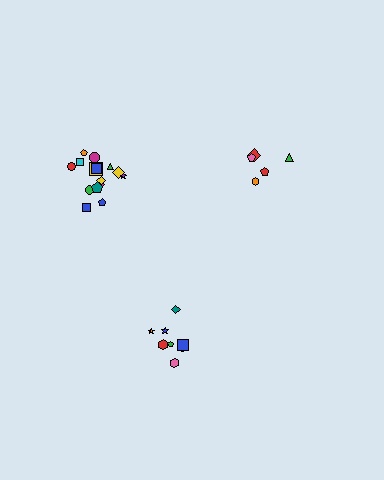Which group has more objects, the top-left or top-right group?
The top-left group.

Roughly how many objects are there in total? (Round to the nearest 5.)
Roughly 30 objects in total.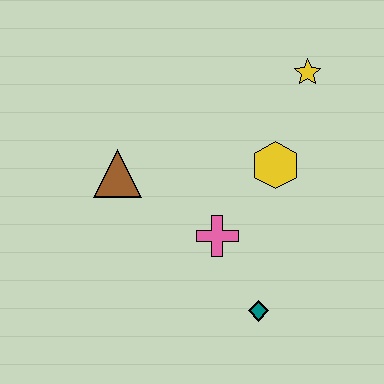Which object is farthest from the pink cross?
The yellow star is farthest from the pink cross.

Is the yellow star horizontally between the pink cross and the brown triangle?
No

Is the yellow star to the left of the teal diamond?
No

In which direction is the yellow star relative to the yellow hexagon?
The yellow star is above the yellow hexagon.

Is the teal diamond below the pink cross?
Yes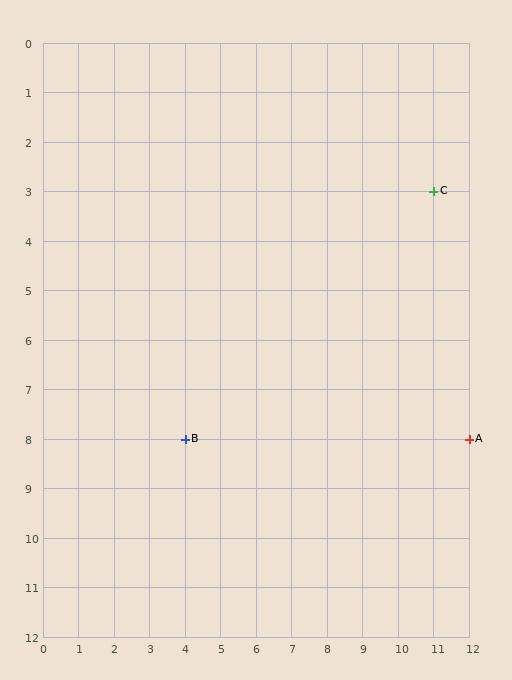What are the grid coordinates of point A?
Point A is at grid coordinates (12, 8).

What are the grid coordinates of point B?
Point B is at grid coordinates (4, 8).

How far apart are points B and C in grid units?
Points B and C are 7 columns and 5 rows apart (about 8.6 grid units diagonally).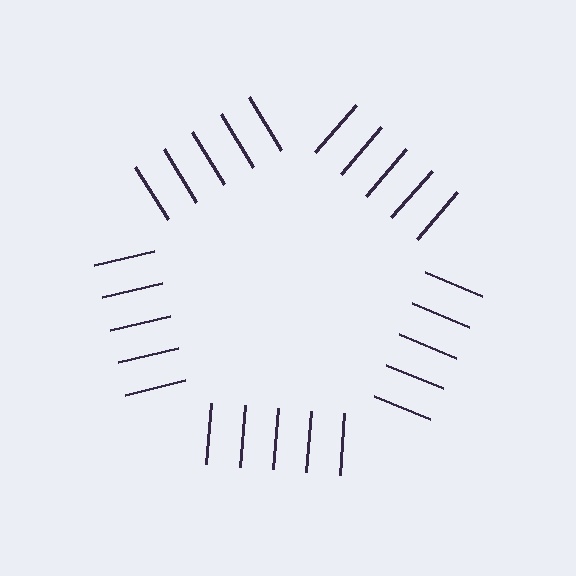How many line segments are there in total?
25 — 5 along each of the 5 edges.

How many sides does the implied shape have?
5 sides — the line-ends trace a pentagon.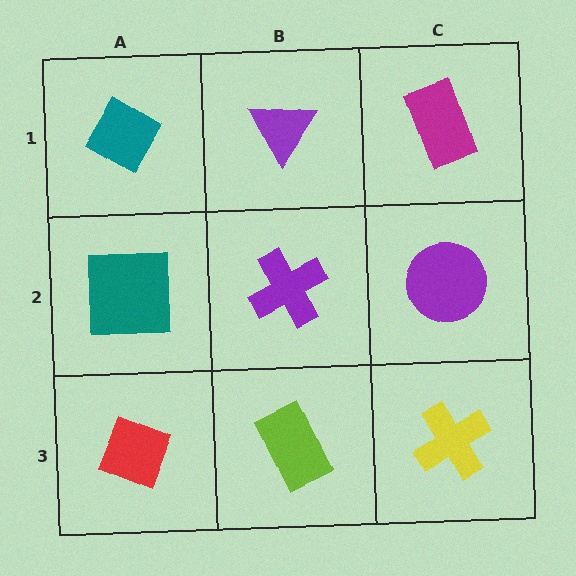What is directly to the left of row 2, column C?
A purple cross.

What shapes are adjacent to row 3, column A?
A teal square (row 2, column A), a lime rectangle (row 3, column B).